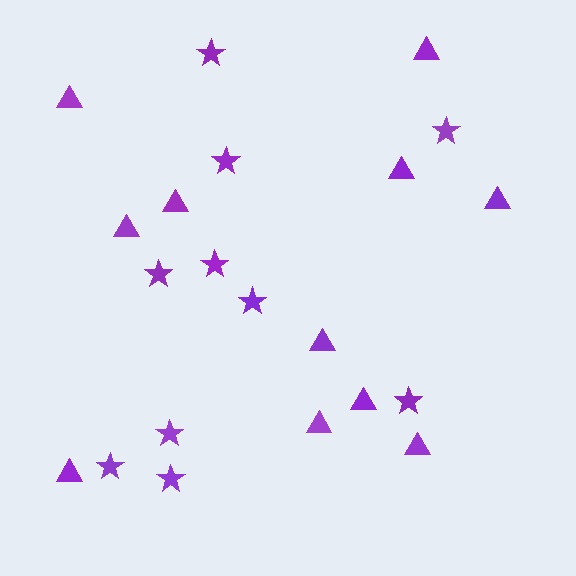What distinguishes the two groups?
There are 2 groups: one group of triangles (11) and one group of stars (10).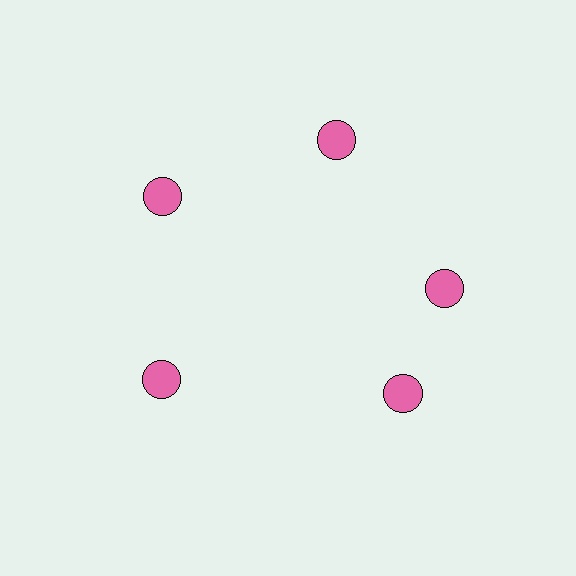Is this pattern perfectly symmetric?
No. The 5 pink circles are arranged in a ring, but one element near the 5 o'clock position is rotated out of alignment along the ring, breaking the 5-fold rotational symmetry.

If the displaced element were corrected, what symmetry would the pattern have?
It would have 5-fold rotational symmetry — the pattern would map onto itself every 72 degrees.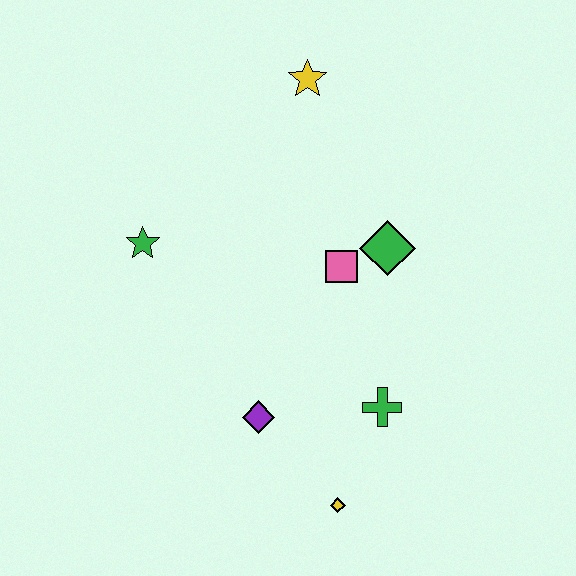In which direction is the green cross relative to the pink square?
The green cross is below the pink square.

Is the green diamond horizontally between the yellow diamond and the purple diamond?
No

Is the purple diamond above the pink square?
No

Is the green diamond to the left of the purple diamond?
No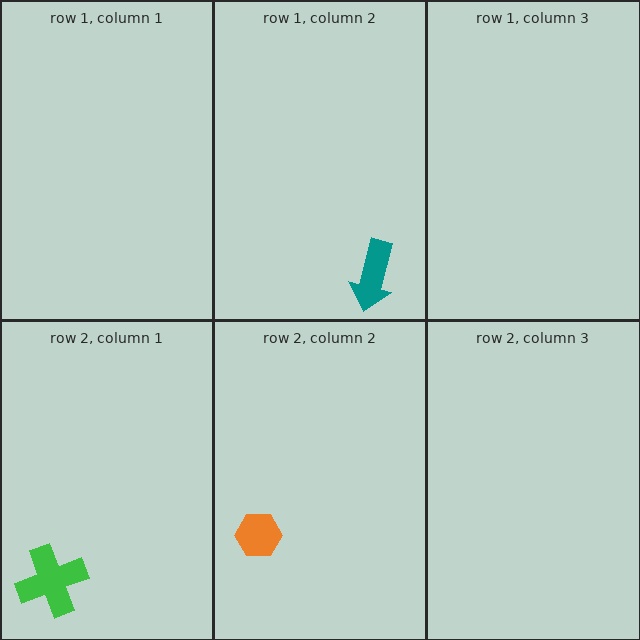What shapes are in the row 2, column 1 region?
The green cross.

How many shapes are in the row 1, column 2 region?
1.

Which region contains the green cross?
The row 2, column 1 region.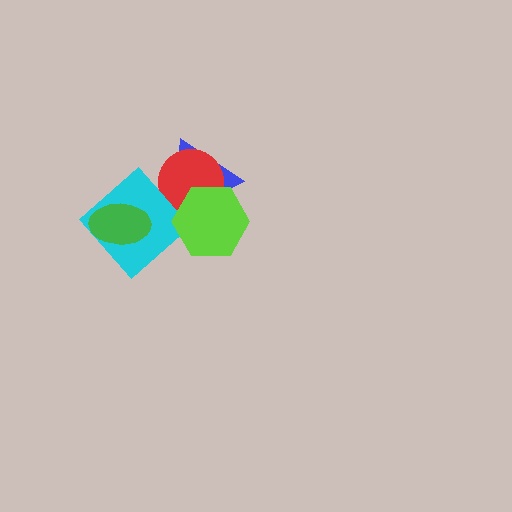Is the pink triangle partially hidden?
Yes, it is partially covered by another shape.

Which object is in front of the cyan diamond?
The green ellipse is in front of the cyan diamond.